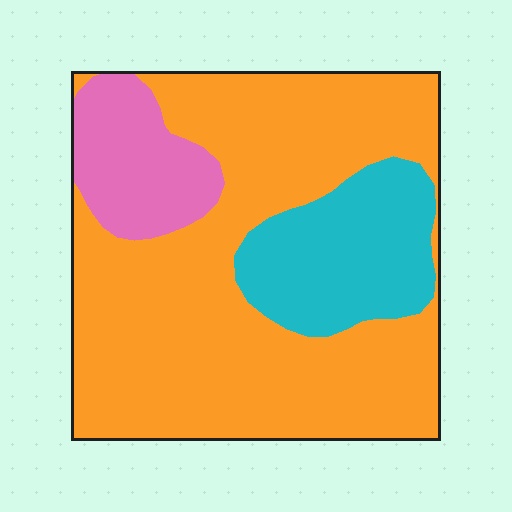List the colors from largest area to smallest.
From largest to smallest: orange, cyan, pink.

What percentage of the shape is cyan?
Cyan takes up about one fifth (1/5) of the shape.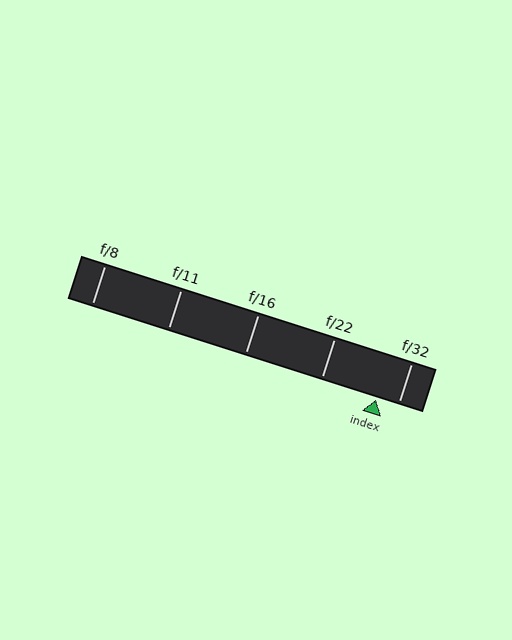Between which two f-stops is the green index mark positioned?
The index mark is between f/22 and f/32.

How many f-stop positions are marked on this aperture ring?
There are 5 f-stop positions marked.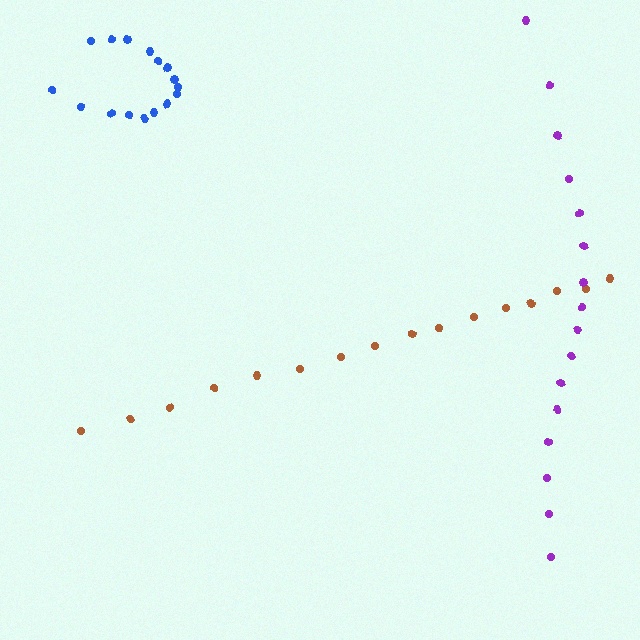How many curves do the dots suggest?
There are 3 distinct paths.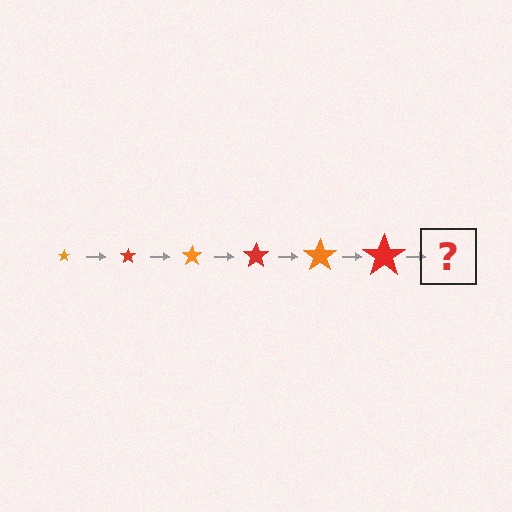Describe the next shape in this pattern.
It should be an orange star, larger than the previous one.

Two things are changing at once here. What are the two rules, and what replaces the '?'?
The two rules are that the star grows larger each step and the color cycles through orange and red. The '?' should be an orange star, larger than the previous one.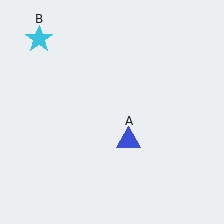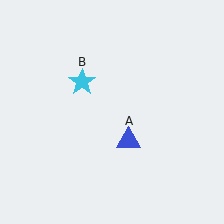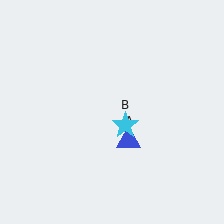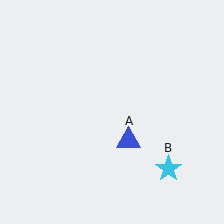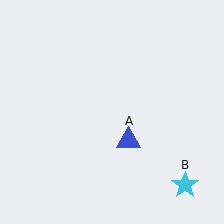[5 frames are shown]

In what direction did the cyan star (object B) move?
The cyan star (object B) moved down and to the right.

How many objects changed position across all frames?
1 object changed position: cyan star (object B).